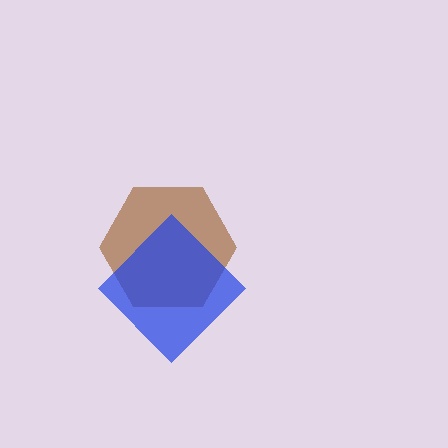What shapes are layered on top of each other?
The layered shapes are: a brown hexagon, a blue diamond.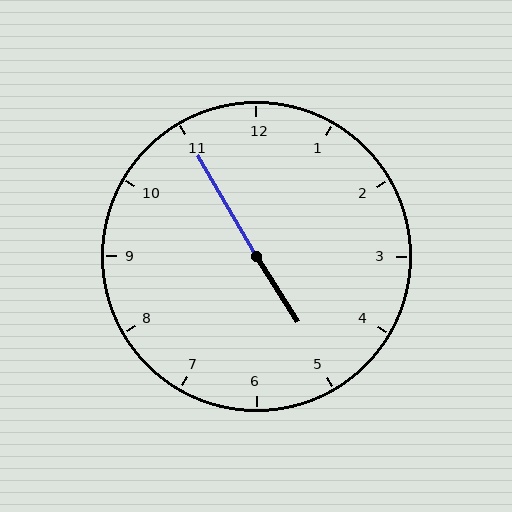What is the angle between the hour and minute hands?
Approximately 178 degrees.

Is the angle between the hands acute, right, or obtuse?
It is obtuse.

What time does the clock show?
4:55.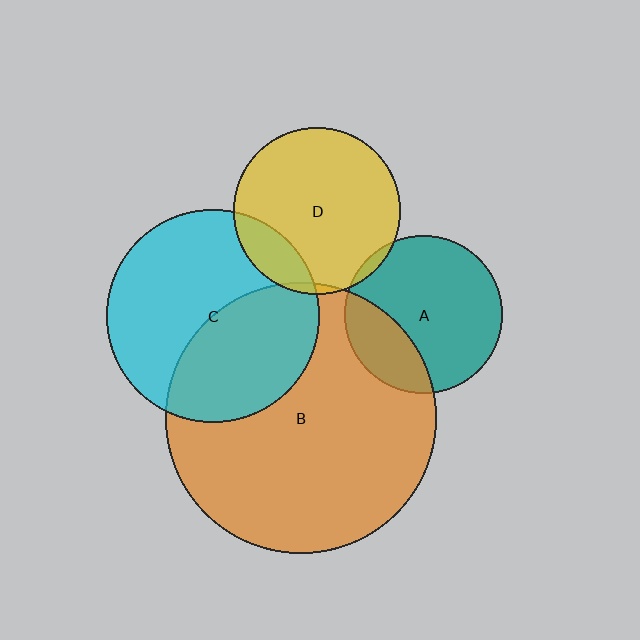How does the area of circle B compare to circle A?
Approximately 3.0 times.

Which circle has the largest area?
Circle B (orange).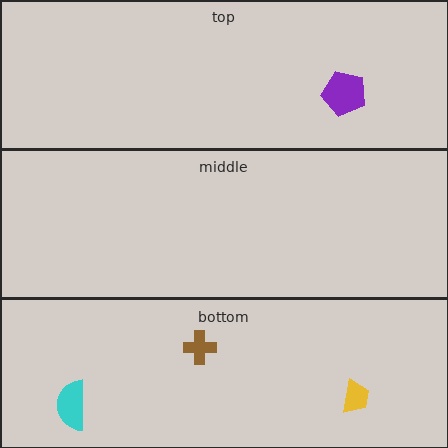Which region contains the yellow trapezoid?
The bottom region.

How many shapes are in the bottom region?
3.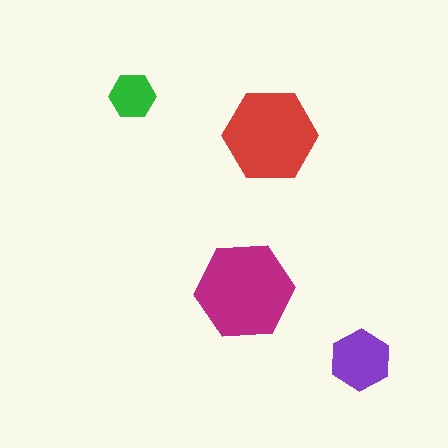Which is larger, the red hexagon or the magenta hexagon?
The magenta one.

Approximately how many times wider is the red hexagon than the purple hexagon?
About 1.5 times wider.